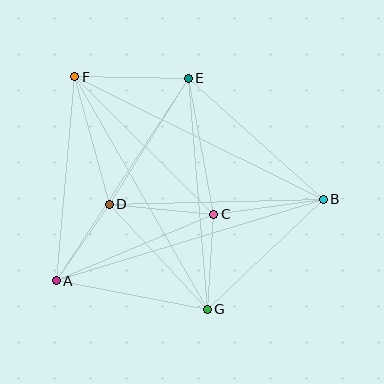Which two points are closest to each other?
Points A and D are closest to each other.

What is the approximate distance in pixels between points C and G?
The distance between C and G is approximately 95 pixels.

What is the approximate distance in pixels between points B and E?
The distance between B and E is approximately 181 pixels.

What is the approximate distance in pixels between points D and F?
The distance between D and F is approximately 132 pixels.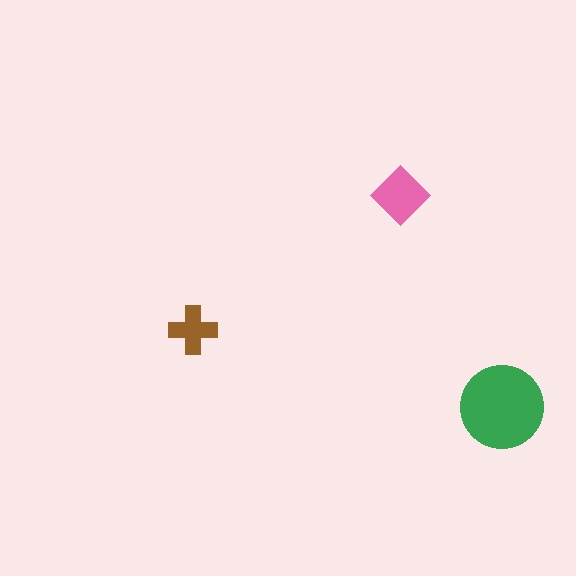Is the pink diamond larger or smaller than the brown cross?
Larger.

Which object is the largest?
The green circle.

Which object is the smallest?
The brown cross.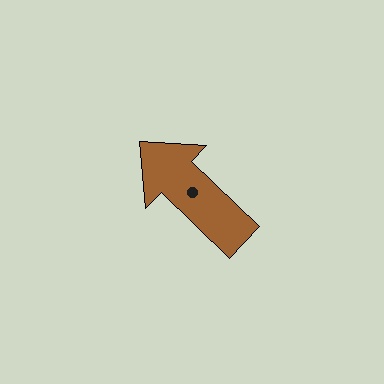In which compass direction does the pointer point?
Northwest.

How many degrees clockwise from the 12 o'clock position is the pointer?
Approximately 314 degrees.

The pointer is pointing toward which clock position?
Roughly 10 o'clock.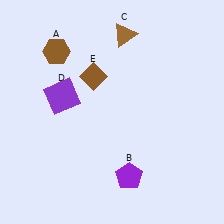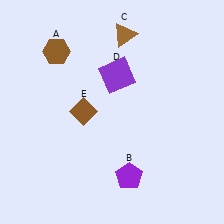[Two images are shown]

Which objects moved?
The objects that moved are: the purple square (D), the brown diamond (E).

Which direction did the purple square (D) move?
The purple square (D) moved right.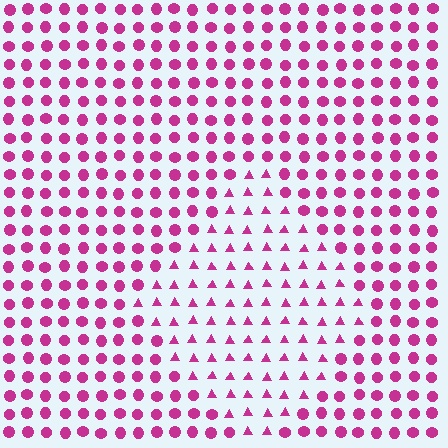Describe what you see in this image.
The image is filled with small magenta elements arranged in a uniform grid. A diamond-shaped region contains triangles, while the surrounding area contains circles. The boundary is defined purely by the change in element shape.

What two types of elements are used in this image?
The image uses triangles inside the diamond region and circles outside it.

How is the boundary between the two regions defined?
The boundary is defined by a change in element shape: triangles inside vs. circles outside. All elements share the same color and spacing.